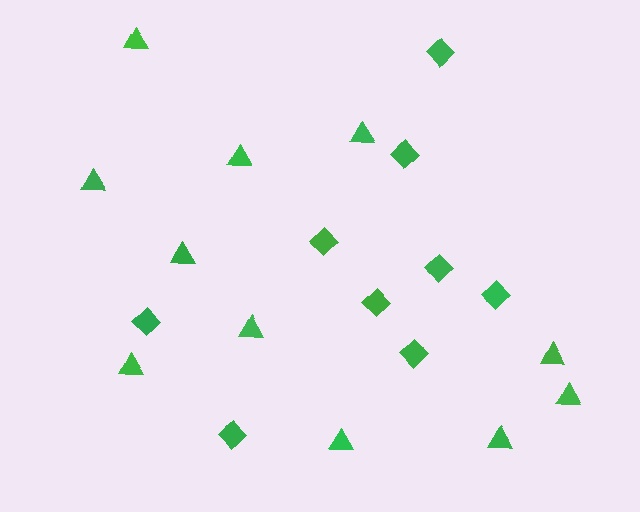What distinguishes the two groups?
There are 2 groups: one group of triangles (11) and one group of diamonds (9).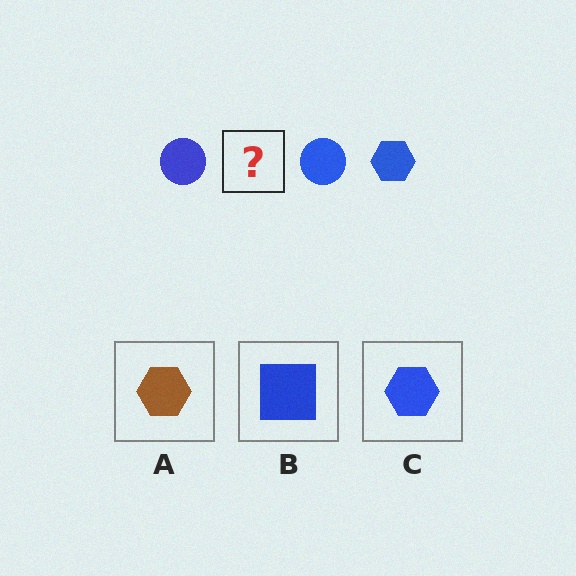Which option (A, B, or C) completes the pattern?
C.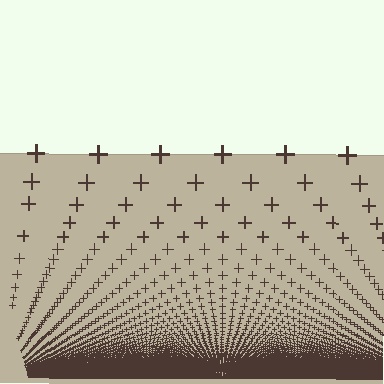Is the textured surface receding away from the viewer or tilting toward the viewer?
The surface appears to tilt toward the viewer. Texture elements get larger and sparser toward the top.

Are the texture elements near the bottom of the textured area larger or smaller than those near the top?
Smaller. The gradient is inverted — elements near the bottom are smaller and denser.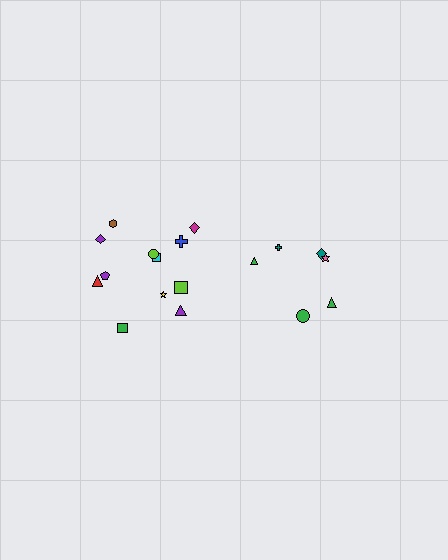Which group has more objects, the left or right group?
The left group.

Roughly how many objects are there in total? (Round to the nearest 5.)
Roughly 20 objects in total.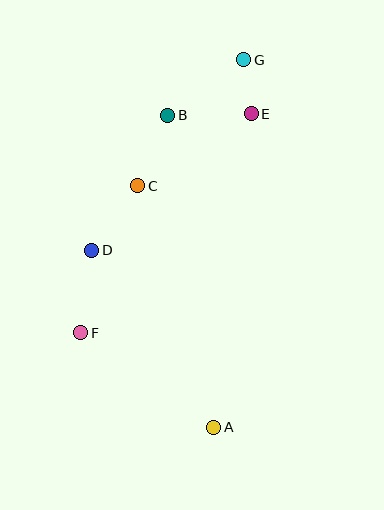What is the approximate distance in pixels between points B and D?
The distance between B and D is approximately 155 pixels.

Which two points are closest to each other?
Points E and G are closest to each other.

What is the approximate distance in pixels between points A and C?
The distance between A and C is approximately 253 pixels.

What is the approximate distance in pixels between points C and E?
The distance between C and E is approximately 135 pixels.